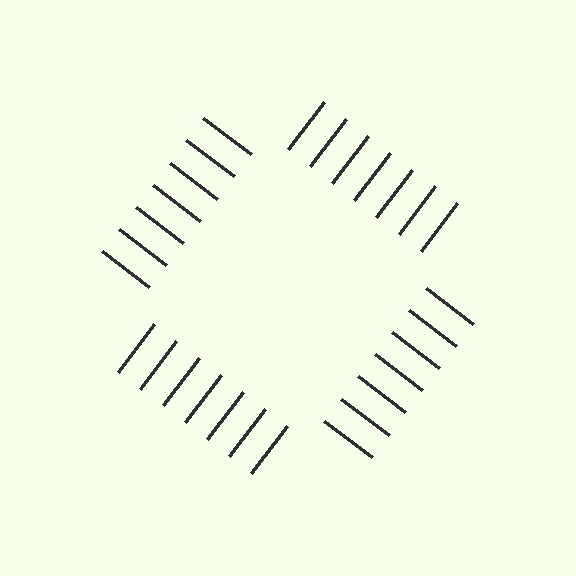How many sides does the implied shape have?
4 sides — the line-ends trace a square.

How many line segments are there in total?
28 — 7 along each of the 4 edges.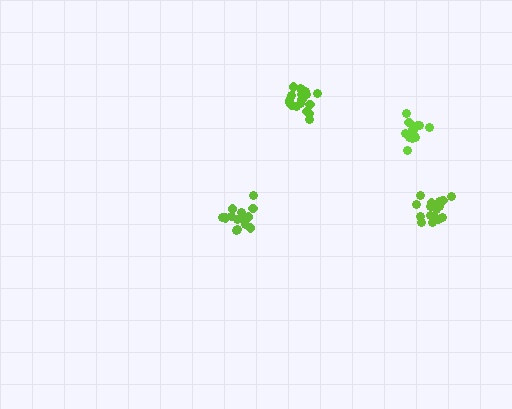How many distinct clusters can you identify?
There are 4 distinct clusters.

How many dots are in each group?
Group 1: 14 dots, Group 2: 18 dots, Group 3: 19 dots, Group 4: 16 dots (67 total).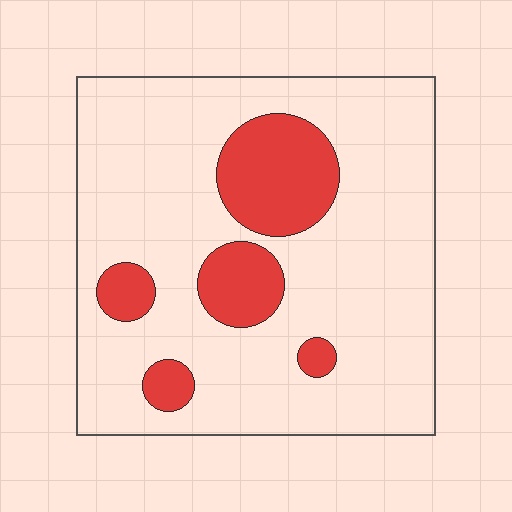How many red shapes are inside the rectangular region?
5.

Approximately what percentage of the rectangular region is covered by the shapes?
Approximately 20%.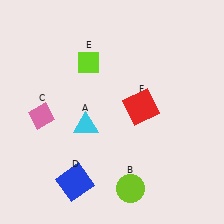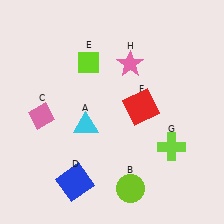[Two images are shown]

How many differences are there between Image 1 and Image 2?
There are 2 differences between the two images.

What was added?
A lime cross (G), a pink star (H) were added in Image 2.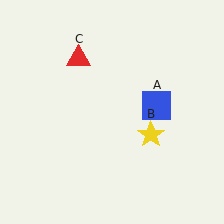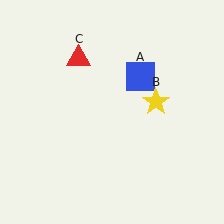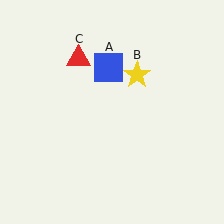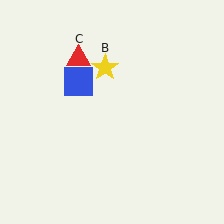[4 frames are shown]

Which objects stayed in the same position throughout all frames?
Red triangle (object C) remained stationary.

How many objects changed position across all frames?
2 objects changed position: blue square (object A), yellow star (object B).